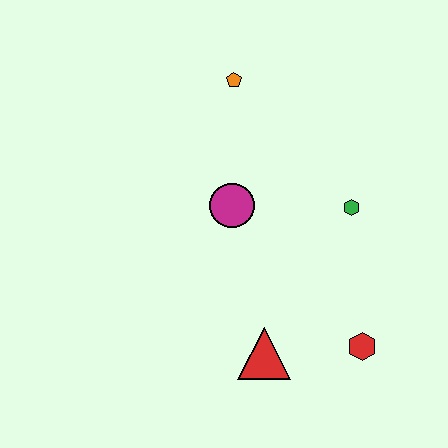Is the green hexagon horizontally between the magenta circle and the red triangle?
No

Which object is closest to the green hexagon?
The magenta circle is closest to the green hexagon.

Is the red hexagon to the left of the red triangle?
No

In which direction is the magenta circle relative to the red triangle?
The magenta circle is above the red triangle.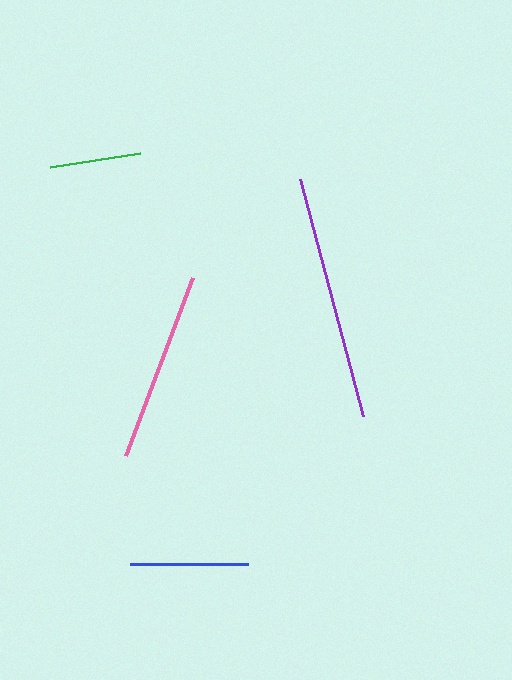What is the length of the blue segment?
The blue segment is approximately 118 pixels long.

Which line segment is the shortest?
The green line is the shortest at approximately 91 pixels.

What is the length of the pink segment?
The pink segment is approximately 191 pixels long.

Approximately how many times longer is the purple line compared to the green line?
The purple line is approximately 2.7 times the length of the green line.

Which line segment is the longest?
The purple line is the longest at approximately 246 pixels.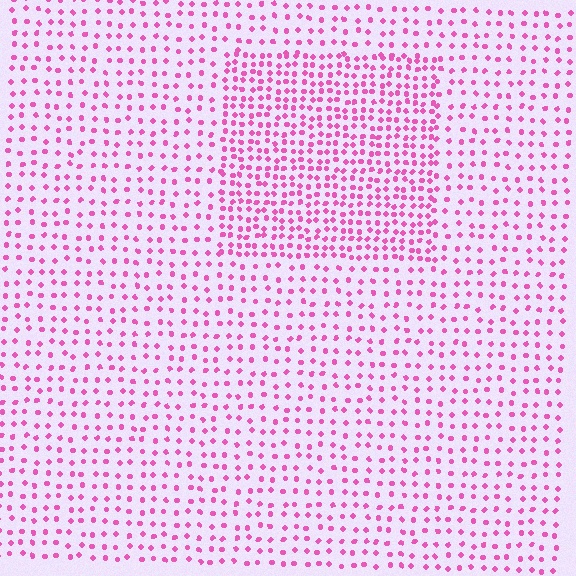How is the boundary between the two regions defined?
The boundary is defined by a change in element density (approximately 1.9x ratio). All elements are the same color, size, and shape.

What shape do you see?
I see a rectangle.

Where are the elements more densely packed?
The elements are more densely packed inside the rectangle boundary.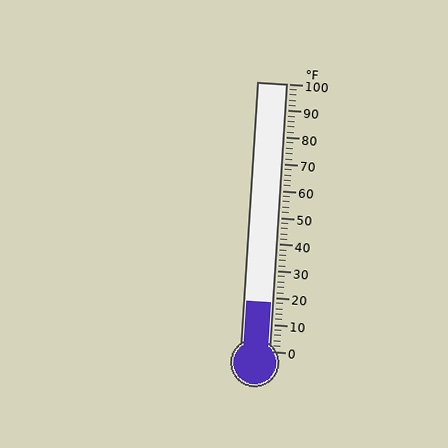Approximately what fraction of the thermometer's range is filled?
The thermometer is filled to approximately 20% of its range.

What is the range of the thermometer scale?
The thermometer scale ranges from 0°F to 100°F.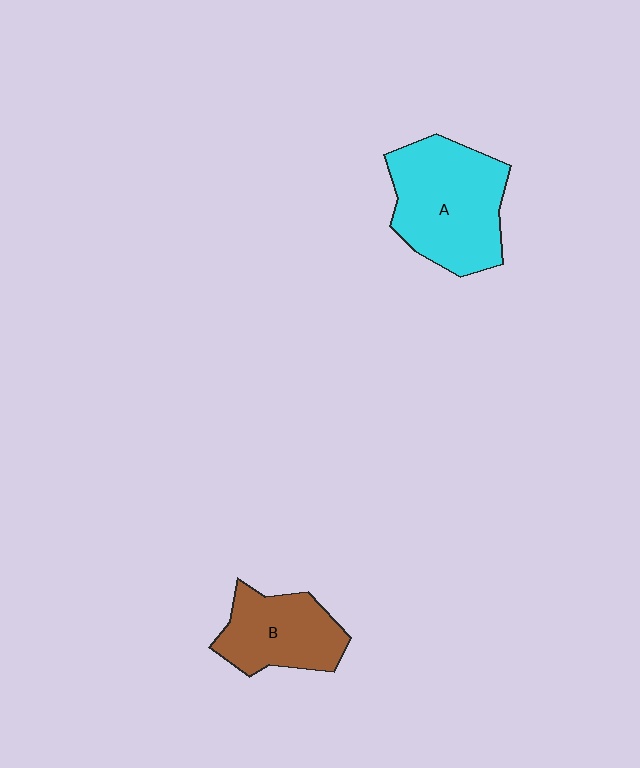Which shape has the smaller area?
Shape B (brown).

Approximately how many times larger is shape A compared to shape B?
Approximately 1.5 times.